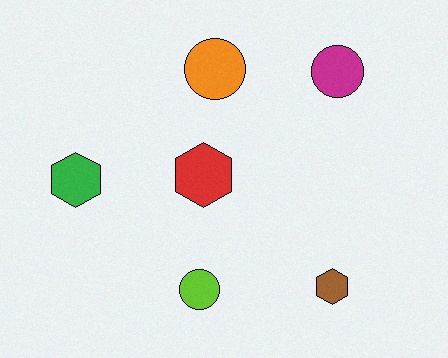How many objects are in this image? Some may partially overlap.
There are 6 objects.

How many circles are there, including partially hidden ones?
There are 3 circles.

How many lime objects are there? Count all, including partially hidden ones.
There is 1 lime object.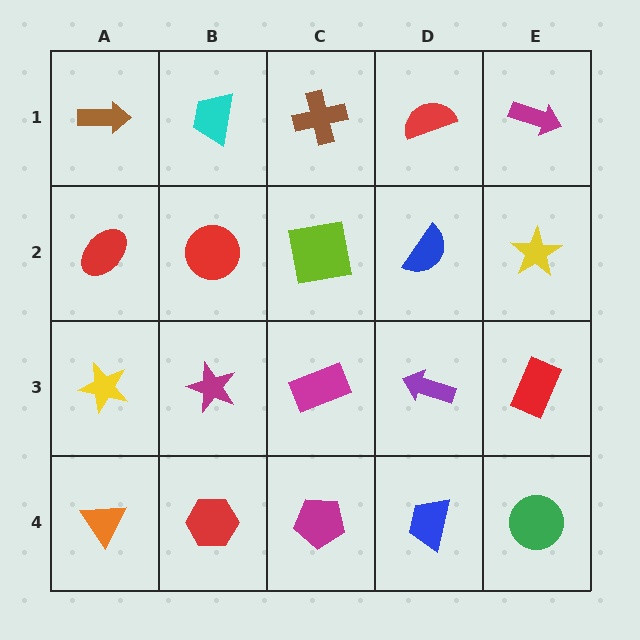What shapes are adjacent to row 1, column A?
A red ellipse (row 2, column A), a cyan trapezoid (row 1, column B).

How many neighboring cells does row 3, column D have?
4.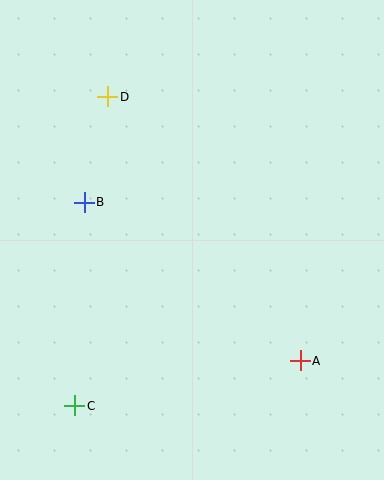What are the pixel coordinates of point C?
Point C is at (75, 406).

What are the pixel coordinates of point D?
Point D is at (108, 97).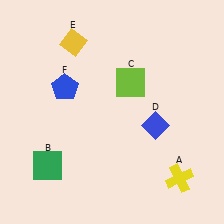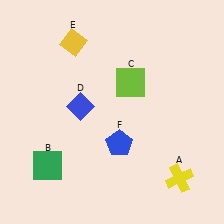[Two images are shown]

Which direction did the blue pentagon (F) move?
The blue pentagon (F) moved down.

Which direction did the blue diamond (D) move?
The blue diamond (D) moved left.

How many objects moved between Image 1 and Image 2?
2 objects moved between the two images.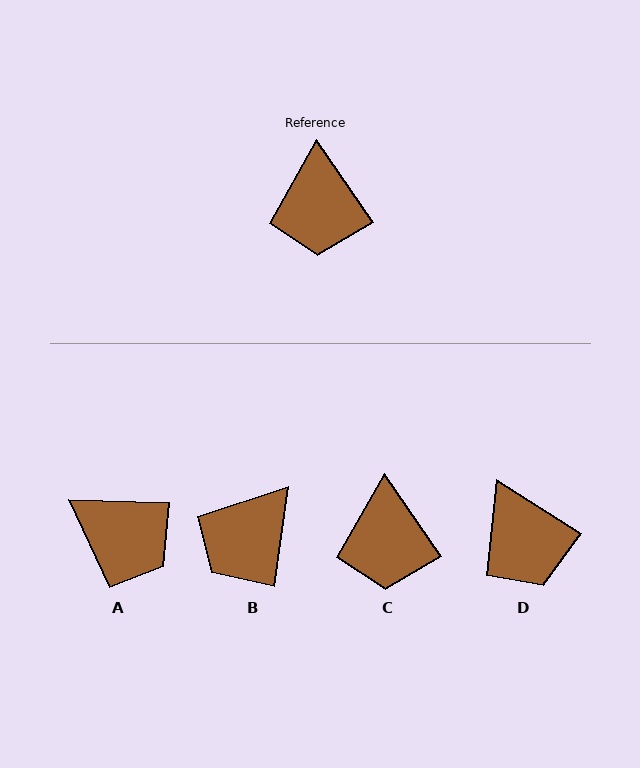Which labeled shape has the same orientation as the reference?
C.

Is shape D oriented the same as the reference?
No, it is off by about 24 degrees.